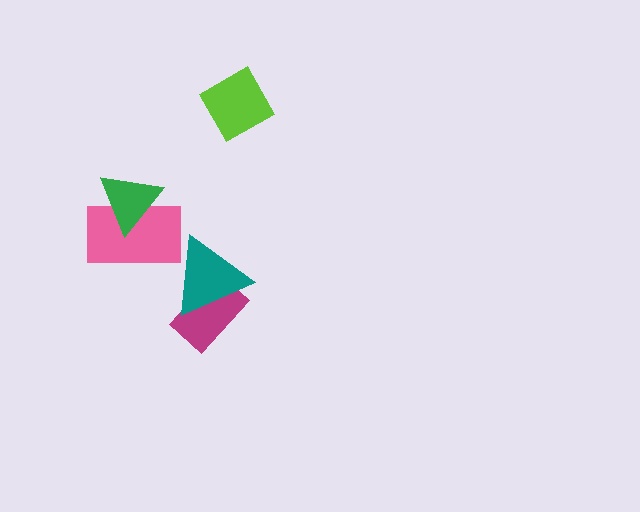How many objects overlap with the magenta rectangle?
1 object overlaps with the magenta rectangle.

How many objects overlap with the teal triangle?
1 object overlaps with the teal triangle.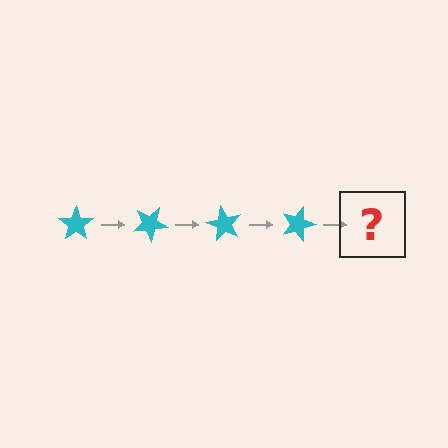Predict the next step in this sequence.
The next step is a cyan star rotated 120 degrees.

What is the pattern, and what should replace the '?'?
The pattern is that the star rotates 30 degrees each step. The '?' should be a cyan star rotated 120 degrees.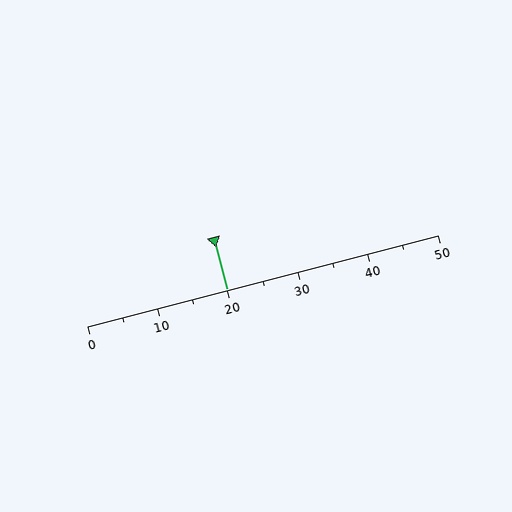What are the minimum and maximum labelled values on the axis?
The axis runs from 0 to 50.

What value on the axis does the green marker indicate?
The marker indicates approximately 20.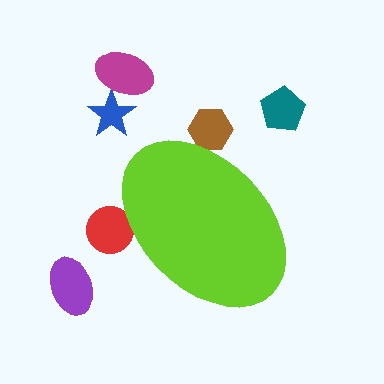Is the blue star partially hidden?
No, the blue star is fully visible.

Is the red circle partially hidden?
Yes, the red circle is partially hidden behind the lime ellipse.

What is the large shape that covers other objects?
A lime ellipse.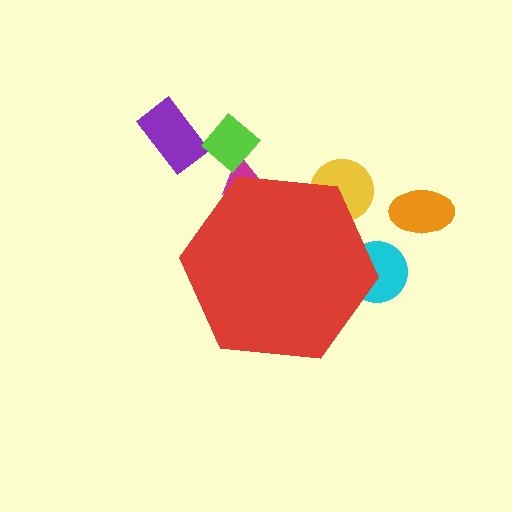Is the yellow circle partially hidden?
Yes, the yellow circle is partially hidden behind the red hexagon.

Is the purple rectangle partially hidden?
No, the purple rectangle is fully visible.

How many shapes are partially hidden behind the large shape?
3 shapes are partially hidden.